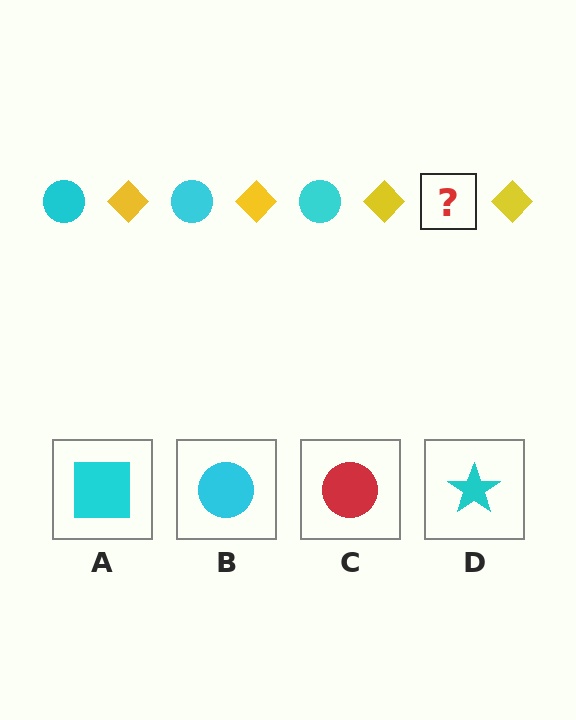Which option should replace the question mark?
Option B.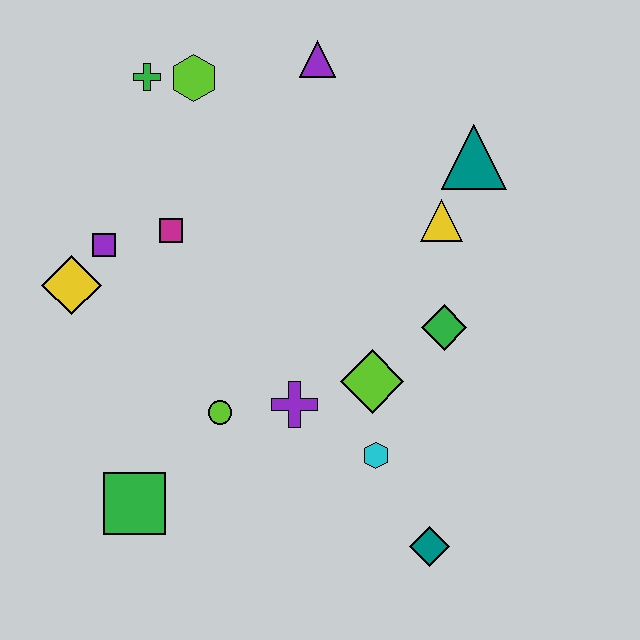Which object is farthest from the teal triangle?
The green square is farthest from the teal triangle.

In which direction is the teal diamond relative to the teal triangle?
The teal diamond is below the teal triangle.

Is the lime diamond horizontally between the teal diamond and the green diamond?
No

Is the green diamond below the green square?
No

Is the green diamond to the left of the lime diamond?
No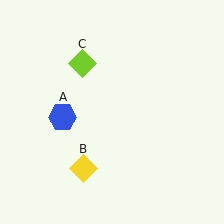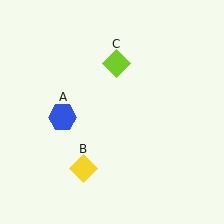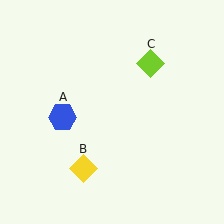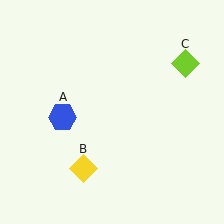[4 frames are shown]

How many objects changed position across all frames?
1 object changed position: lime diamond (object C).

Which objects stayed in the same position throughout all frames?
Blue hexagon (object A) and yellow diamond (object B) remained stationary.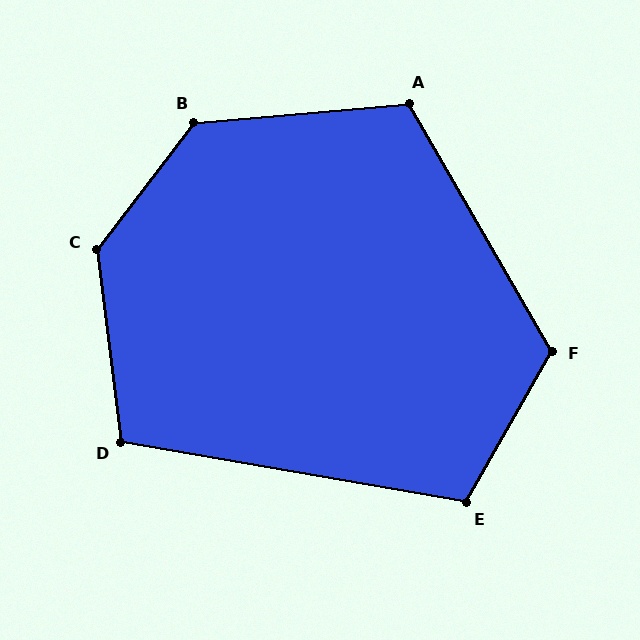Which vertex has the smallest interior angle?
D, at approximately 107 degrees.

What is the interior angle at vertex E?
Approximately 110 degrees (obtuse).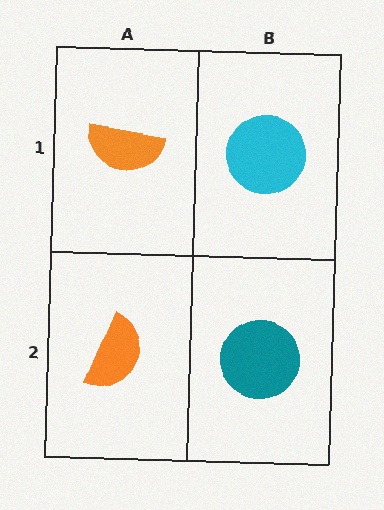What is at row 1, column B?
A cyan circle.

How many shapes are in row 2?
2 shapes.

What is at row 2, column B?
A teal circle.